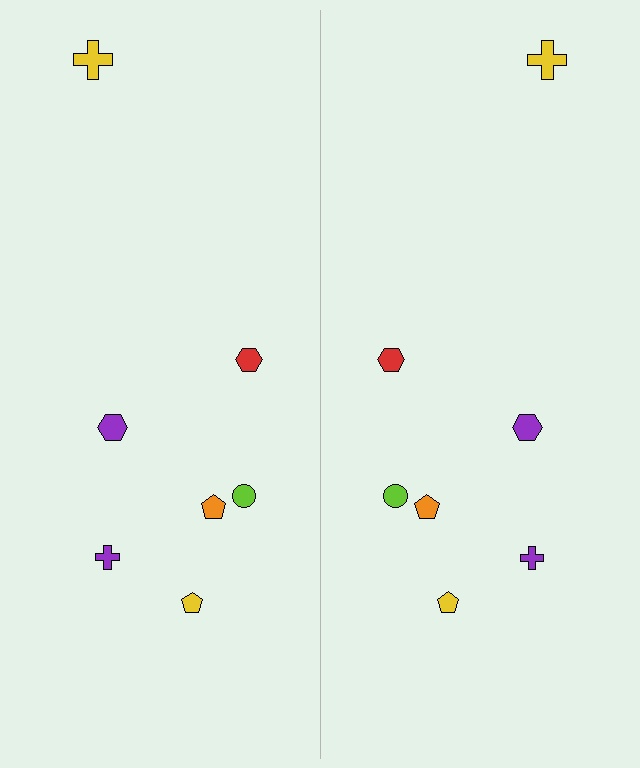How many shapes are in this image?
There are 14 shapes in this image.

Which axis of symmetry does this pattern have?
The pattern has a vertical axis of symmetry running through the center of the image.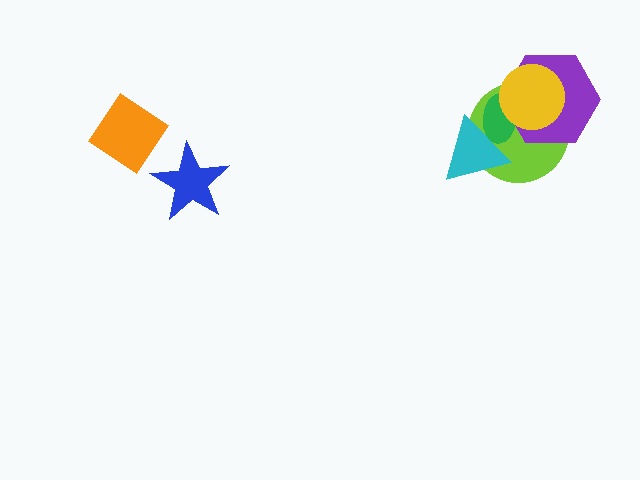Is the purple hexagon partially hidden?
Yes, it is partially covered by another shape.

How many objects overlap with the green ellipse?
4 objects overlap with the green ellipse.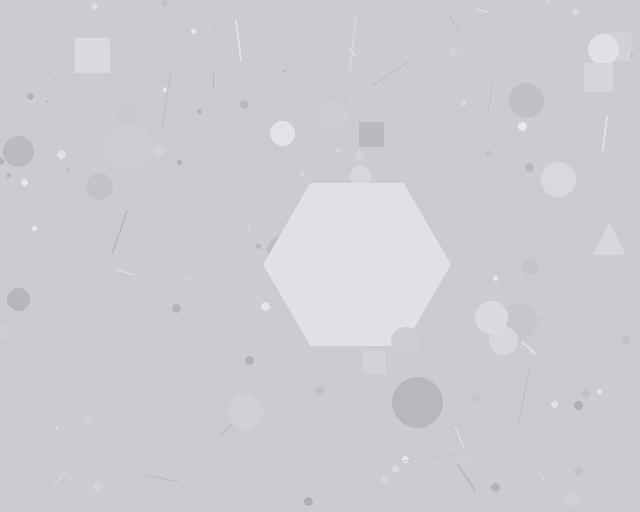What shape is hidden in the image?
A hexagon is hidden in the image.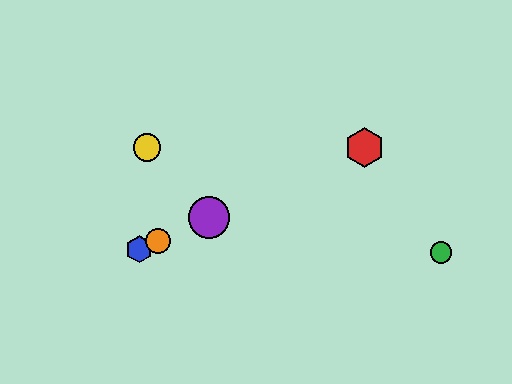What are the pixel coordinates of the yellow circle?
The yellow circle is at (147, 148).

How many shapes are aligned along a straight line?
4 shapes (the red hexagon, the blue hexagon, the purple circle, the orange circle) are aligned along a straight line.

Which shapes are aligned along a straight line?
The red hexagon, the blue hexagon, the purple circle, the orange circle are aligned along a straight line.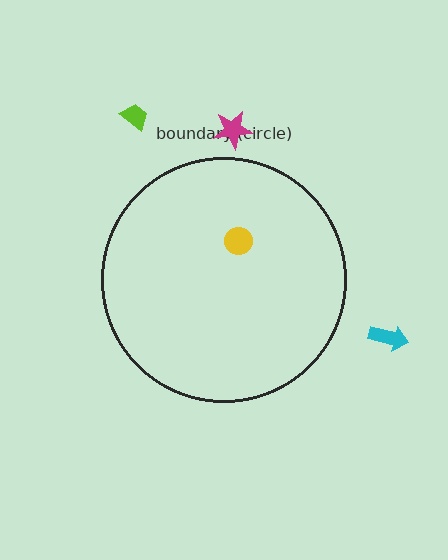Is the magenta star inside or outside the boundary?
Outside.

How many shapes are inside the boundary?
1 inside, 3 outside.